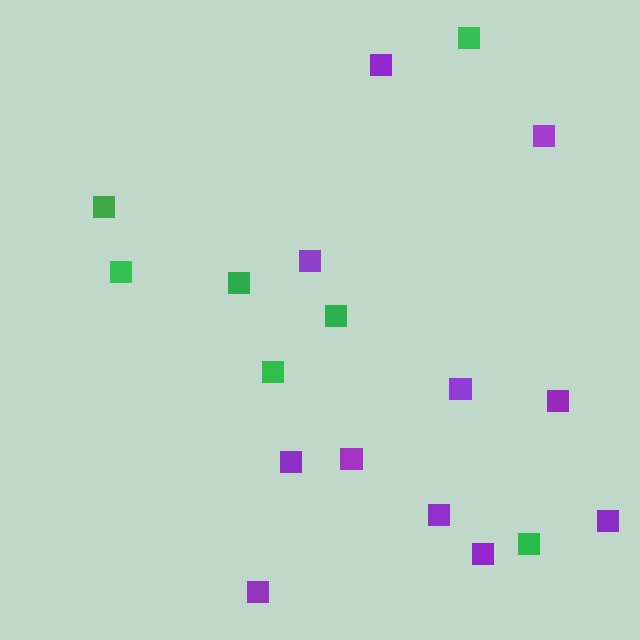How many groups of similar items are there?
There are 2 groups: one group of green squares (7) and one group of purple squares (11).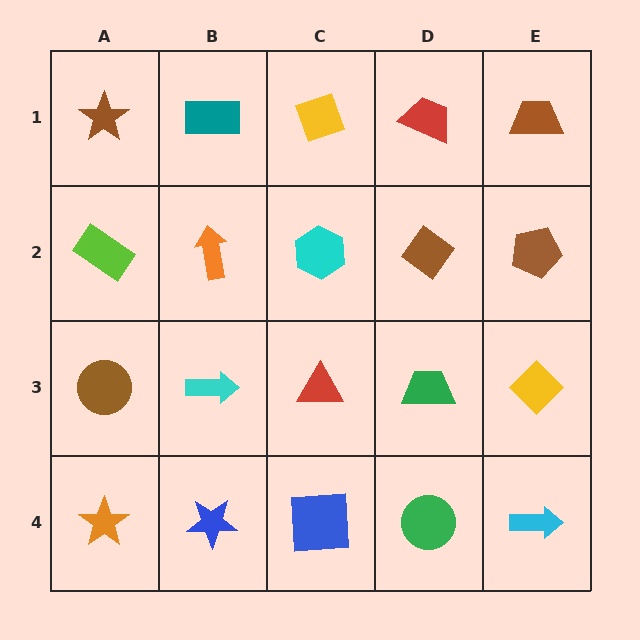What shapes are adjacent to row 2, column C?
A yellow diamond (row 1, column C), a red triangle (row 3, column C), an orange arrow (row 2, column B), a brown diamond (row 2, column D).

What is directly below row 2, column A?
A brown circle.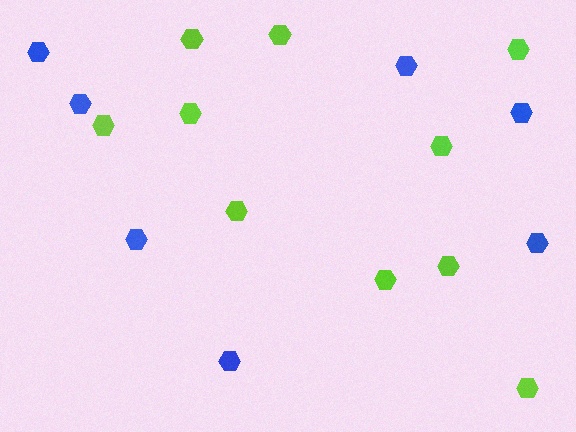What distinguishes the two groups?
There are 2 groups: one group of lime hexagons (10) and one group of blue hexagons (7).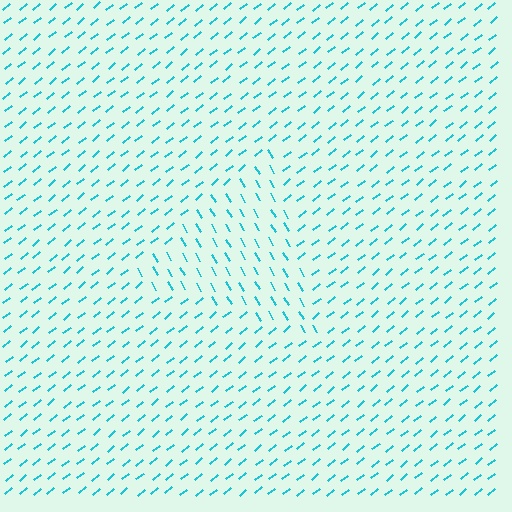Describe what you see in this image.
The image is filled with small cyan line segments. A triangle region in the image has lines oriented differently from the surrounding lines, creating a visible texture boundary.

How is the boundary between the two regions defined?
The boundary is defined purely by a change in line orientation (approximately 82 degrees difference). All lines are the same color and thickness.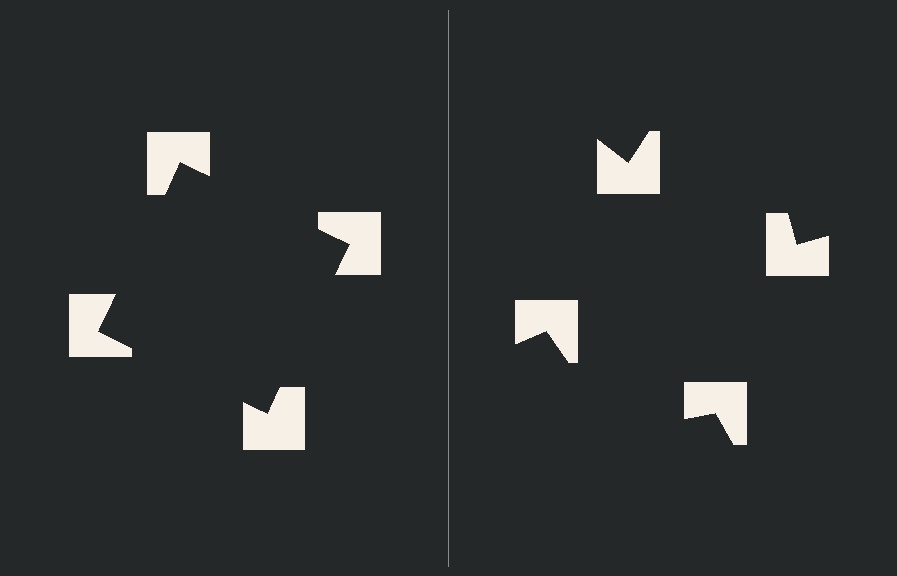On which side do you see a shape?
An illusory square appears on the left side. On the right side the wedge cuts are rotated, so no coherent shape forms.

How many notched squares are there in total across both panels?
8 — 4 on each side.